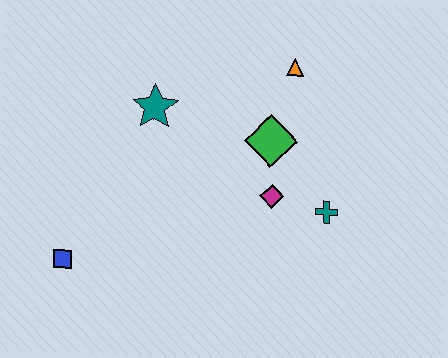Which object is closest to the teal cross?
The magenta diamond is closest to the teal cross.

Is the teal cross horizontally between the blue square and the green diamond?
No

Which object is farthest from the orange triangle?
The blue square is farthest from the orange triangle.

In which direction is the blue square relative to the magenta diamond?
The blue square is to the left of the magenta diamond.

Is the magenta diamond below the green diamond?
Yes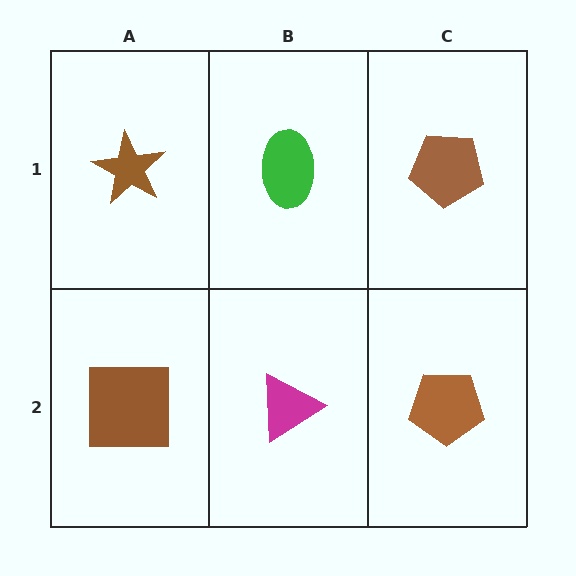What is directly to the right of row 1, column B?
A brown pentagon.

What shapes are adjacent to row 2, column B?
A green ellipse (row 1, column B), a brown square (row 2, column A), a brown pentagon (row 2, column C).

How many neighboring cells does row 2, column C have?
2.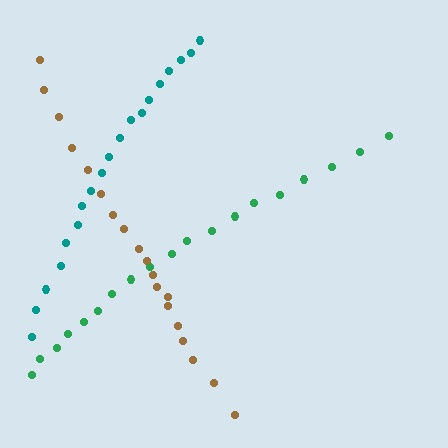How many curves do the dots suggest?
There are 3 distinct paths.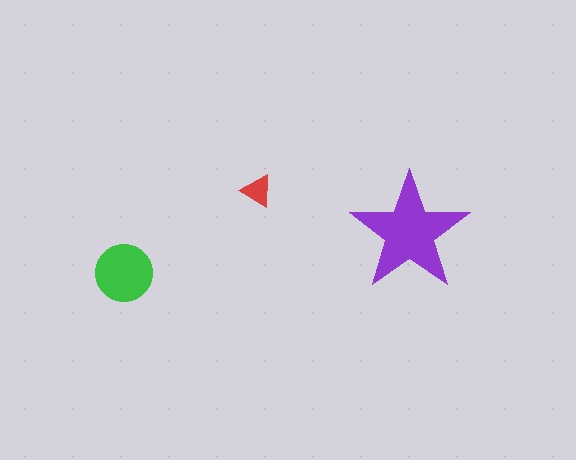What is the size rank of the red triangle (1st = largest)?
3rd.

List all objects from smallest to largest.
The red triangle, the green circle, the purple star.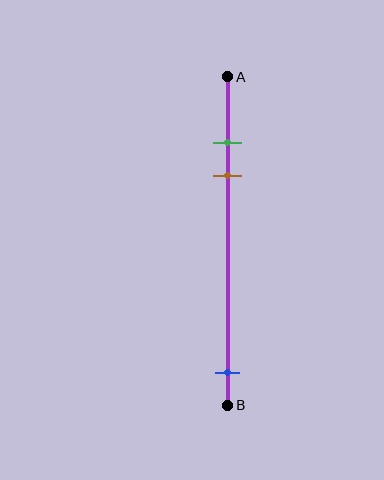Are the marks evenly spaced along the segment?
No, the marks are not evenly spaced.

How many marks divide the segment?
There are 3 marks dividing the segment.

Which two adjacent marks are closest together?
The green and brown marks are the closest adjacent pair.